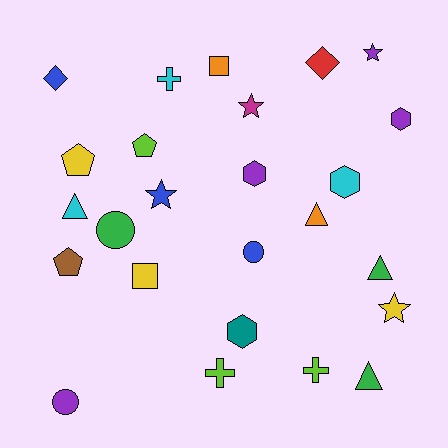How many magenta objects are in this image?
There is 1 magenta object.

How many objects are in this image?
There are 25 objects.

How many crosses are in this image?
There are 3 crosses.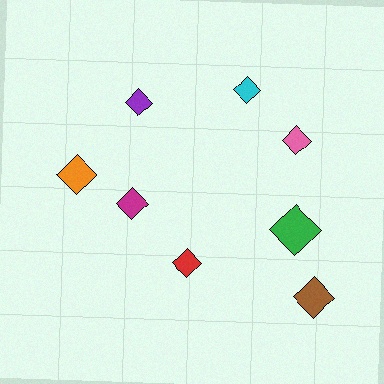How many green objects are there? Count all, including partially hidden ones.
There is 1 green object.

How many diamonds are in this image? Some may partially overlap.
There are 8 diamonds.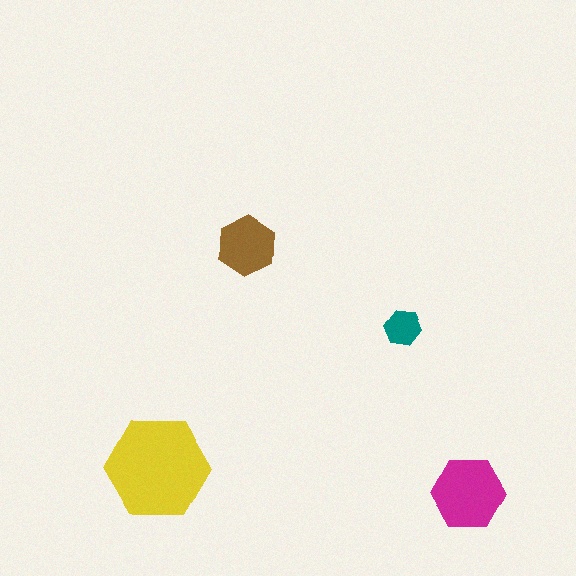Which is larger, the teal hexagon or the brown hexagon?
The brown one.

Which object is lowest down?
The magenta hexagon is bottommost.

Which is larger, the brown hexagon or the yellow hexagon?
The yellow one.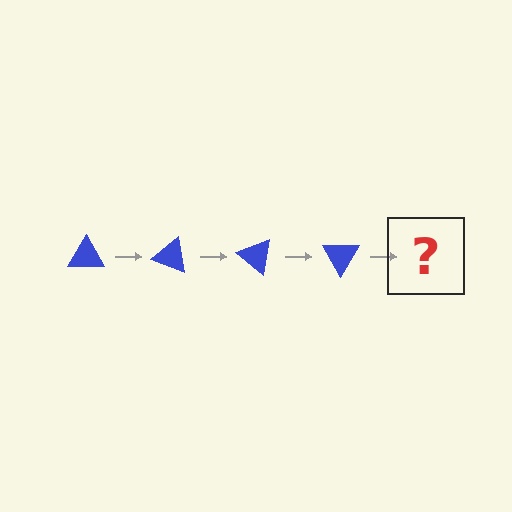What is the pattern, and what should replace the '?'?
The pattern is that the triangle rotates 20 degrees each step. The '?' should be a blue triangle rotated 80 degrees.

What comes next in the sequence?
The next element should be a blue triangle rotated 80 degrees.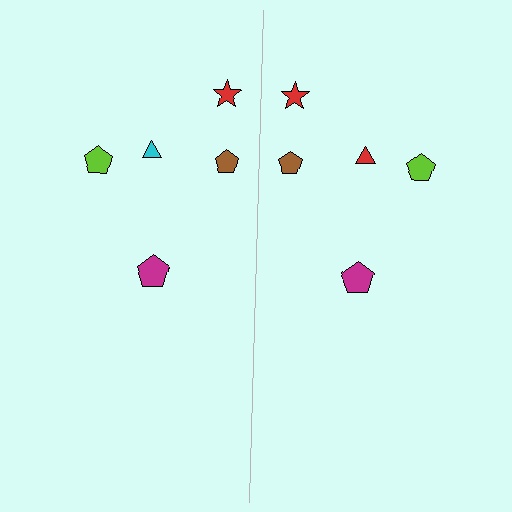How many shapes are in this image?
There are 10 shapes in this image.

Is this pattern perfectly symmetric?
No, the pattern is not perfectly symmetric. The red triangle on the right side breaks the symmetry — its mirror counterpart is cyan.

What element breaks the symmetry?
The red triangle on the right side breaks the symmetry — its mirror counterpart is cyan.